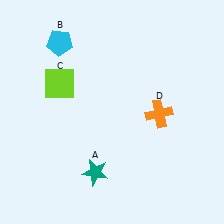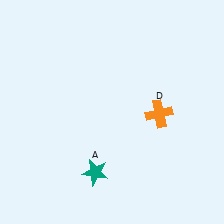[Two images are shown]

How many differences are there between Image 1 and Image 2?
There are 2 differences between the two images.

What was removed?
The lime square (C), the cyan pentagon (B) were removed in Image 2.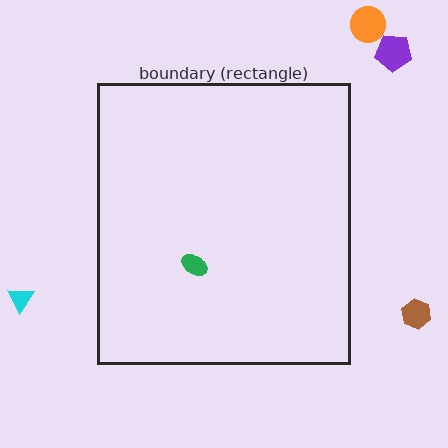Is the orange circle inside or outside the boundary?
Outside.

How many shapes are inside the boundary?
1 inside, 4 outside.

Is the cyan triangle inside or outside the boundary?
Outside.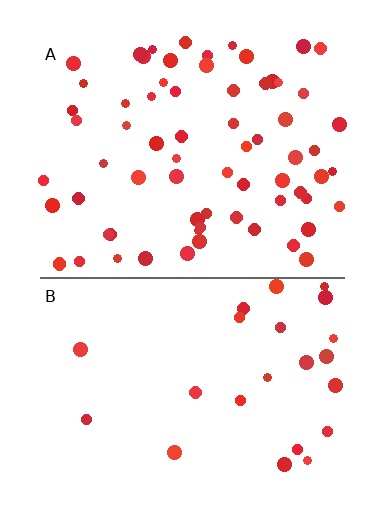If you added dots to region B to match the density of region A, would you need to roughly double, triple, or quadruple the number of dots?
Approximately triple.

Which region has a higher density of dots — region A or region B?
A (the top).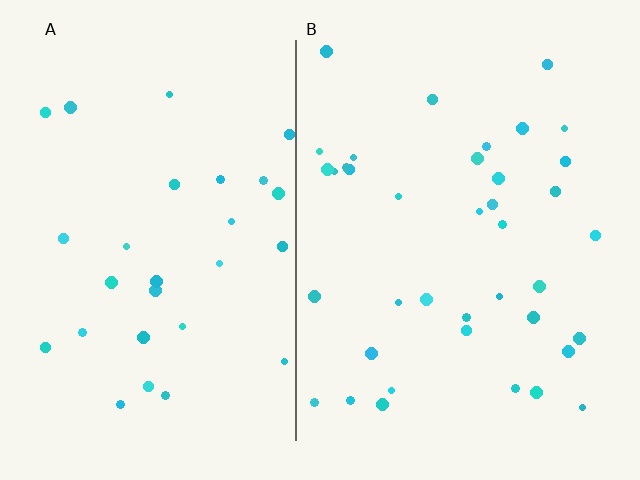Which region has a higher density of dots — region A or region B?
B (the right).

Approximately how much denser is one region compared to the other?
Approximately 1.4× — region B over region A.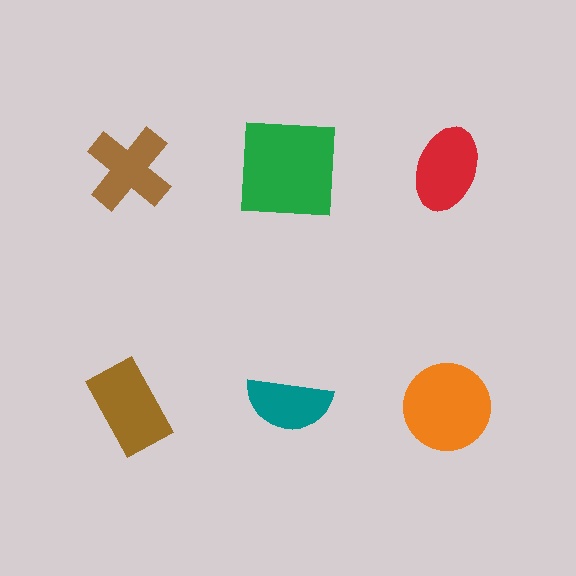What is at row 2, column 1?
A brown rectangle.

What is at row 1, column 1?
A brown cross.